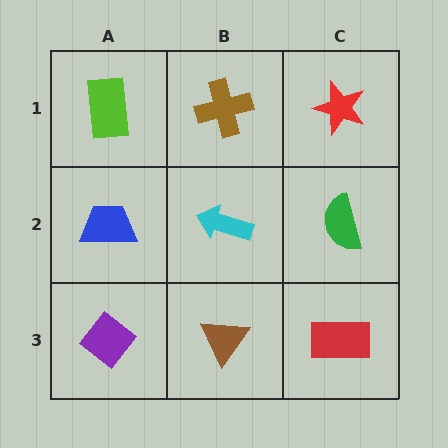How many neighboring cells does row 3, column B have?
3.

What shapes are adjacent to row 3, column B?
A cyan arrow (row 2, column B), a purple diamond (row 3, column A), a red rectangle (row 3, column C).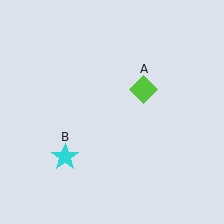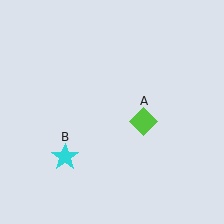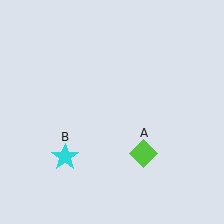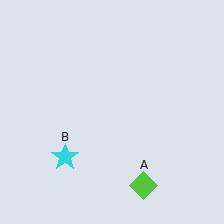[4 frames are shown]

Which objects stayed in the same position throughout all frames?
Cyan star (object B) remained stationary.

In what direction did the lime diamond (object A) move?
The lime diamond (object A) moved down.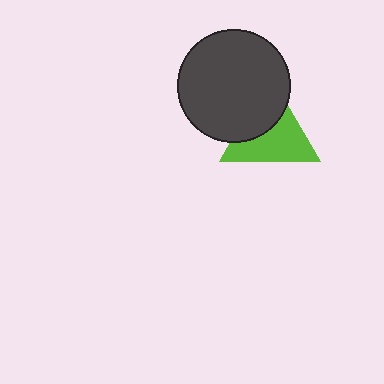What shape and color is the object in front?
The object in front is a dark gray circle.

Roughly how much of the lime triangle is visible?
About half of it is visible (roughly 60%).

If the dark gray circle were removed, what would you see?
You would see the complete lime triangle.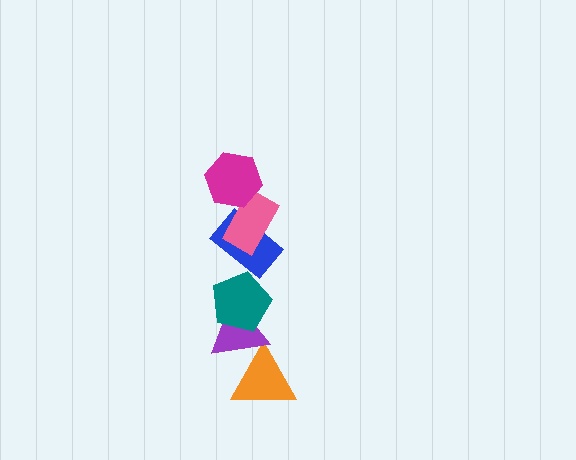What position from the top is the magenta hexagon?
The magenta hexagon is 1st from the top.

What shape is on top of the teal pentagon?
The blue rectangle is on top of the teal pentagon.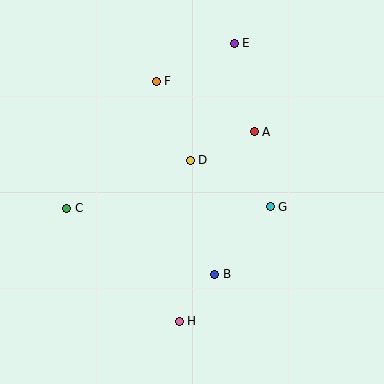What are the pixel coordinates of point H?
Point H is at (179, 321).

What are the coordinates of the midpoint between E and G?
The midpoint between E and G is at (252, 125).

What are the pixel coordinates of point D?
Point D is at (190, 160).